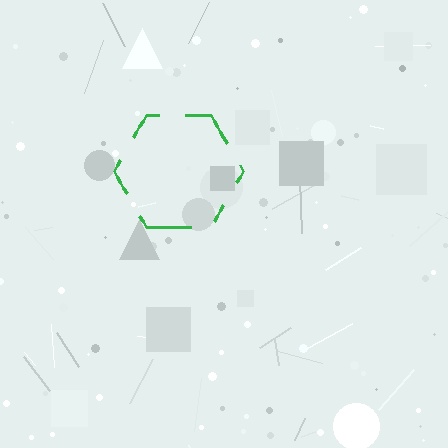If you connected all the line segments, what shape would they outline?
They would outline a hexagon.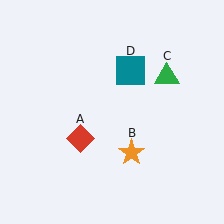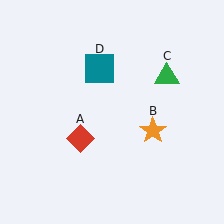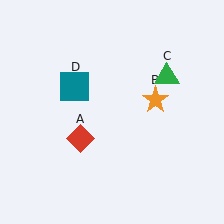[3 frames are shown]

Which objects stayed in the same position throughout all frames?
Red diamond (object A) and green triangle (object C) remained stationary.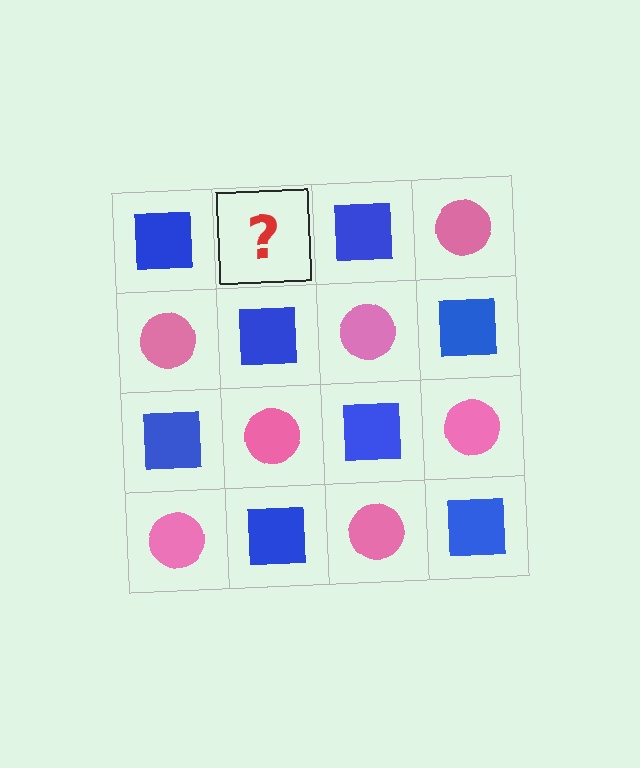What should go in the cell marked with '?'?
The missing cell should contain a pink circle.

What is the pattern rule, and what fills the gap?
The rule is that it alternates blue square and pink circle in a checkerboard pattern. The gap should be filled with a pink circle.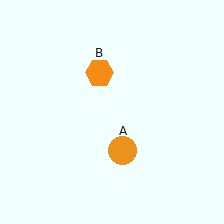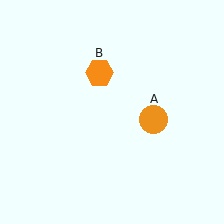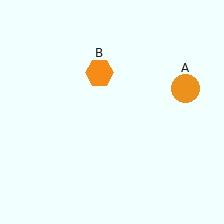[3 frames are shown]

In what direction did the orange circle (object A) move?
The orange circle (object A) moved up and to the right.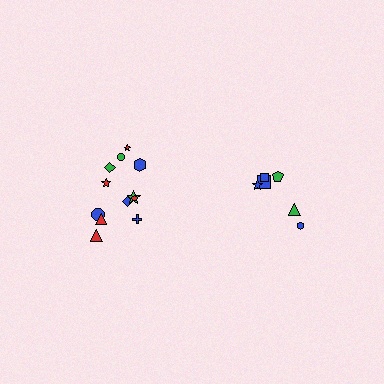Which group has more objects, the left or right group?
The left group.